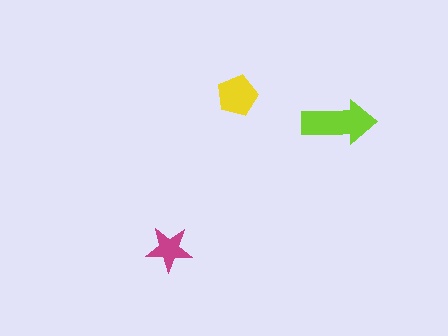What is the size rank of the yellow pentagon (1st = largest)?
2nd.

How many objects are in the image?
There are 3 objects in the image.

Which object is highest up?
The yellow pentagon is topmost.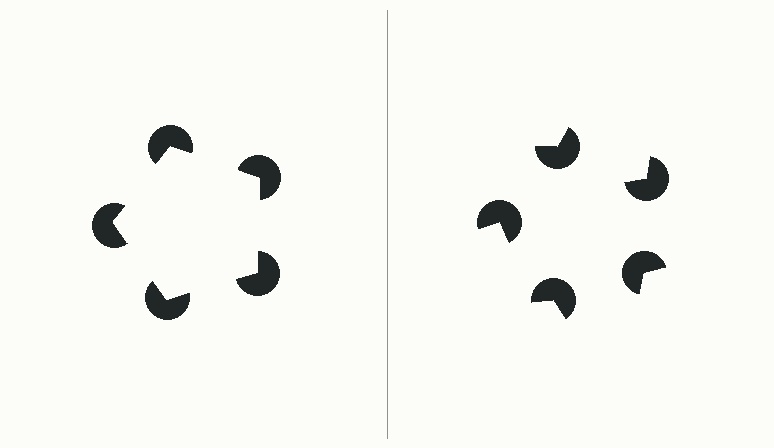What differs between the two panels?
The pac-man discs are positioned identically on both sides; only the wedge orientations differ. On the left they align to a pentagon; on the right they are misaligned.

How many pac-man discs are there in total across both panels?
10 — 5 on each side.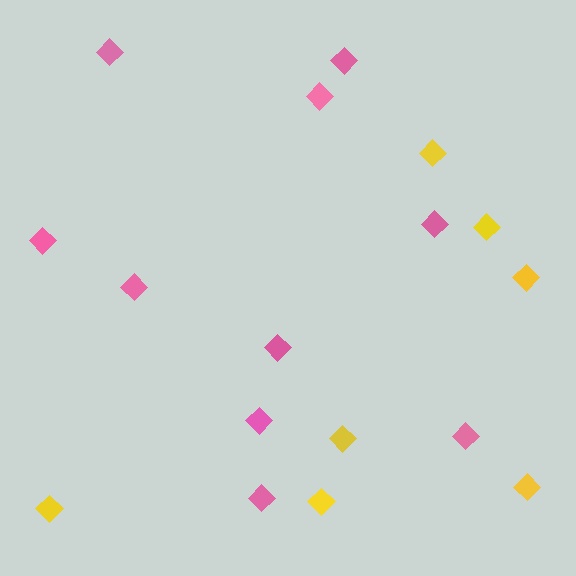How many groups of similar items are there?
There are 2 groups: one group of yellow diamonds (7) and one group of pink diamonds (10).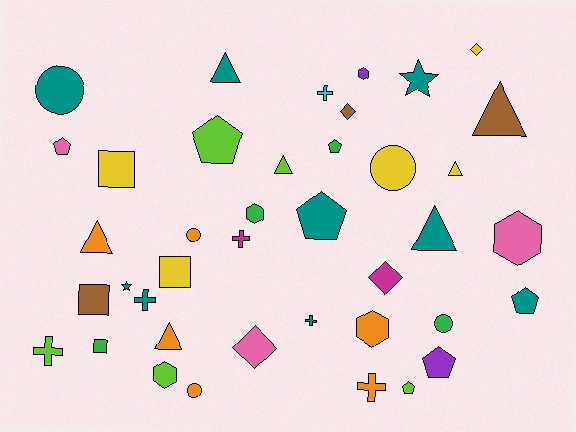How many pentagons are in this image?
There are 7 pentagons.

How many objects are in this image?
There are 40 objects.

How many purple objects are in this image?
There are 2 purple objects.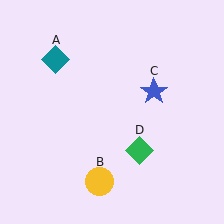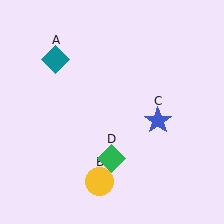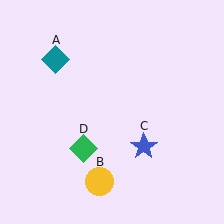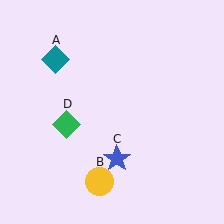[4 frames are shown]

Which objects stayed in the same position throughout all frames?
Teal diamond (object A) and yellow circle (object B) remained stationary.